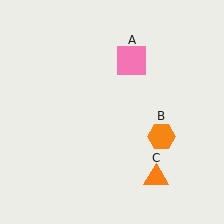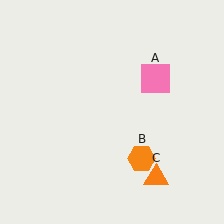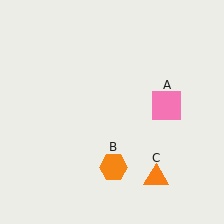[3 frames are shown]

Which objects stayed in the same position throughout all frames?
Orange triangle (object C) remained stationary.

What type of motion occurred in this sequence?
The pink square (object A), orange hexagon (object B) rotated clockwise around the center of the scene.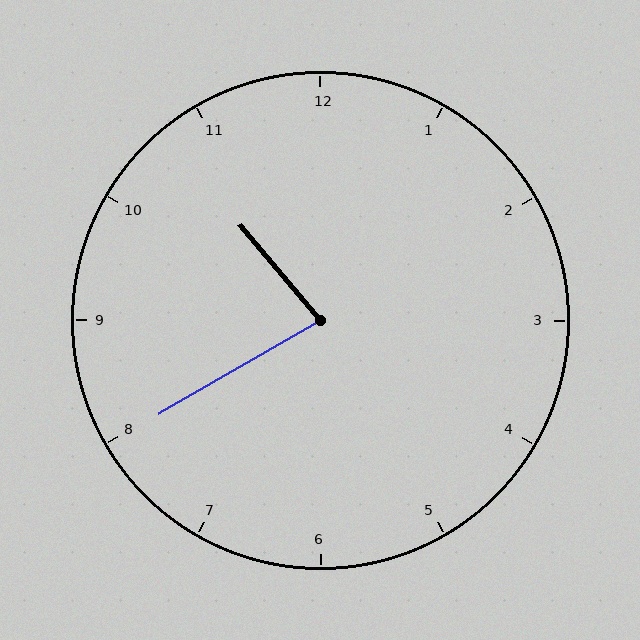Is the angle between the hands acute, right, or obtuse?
It is acute.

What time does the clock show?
10:40.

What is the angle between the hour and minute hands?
Approximately 80 degrees.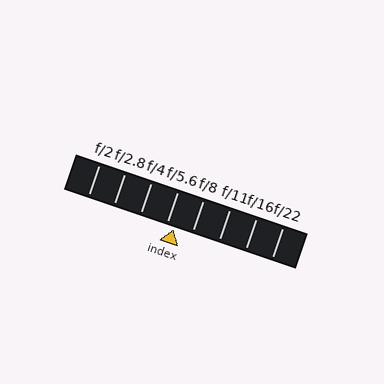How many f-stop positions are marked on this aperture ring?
There are 8 f-stop positions marked.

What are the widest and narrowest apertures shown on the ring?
The widest aperture shown is f/2 and the narrowest is f/22.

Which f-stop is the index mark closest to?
The index mark is closest to f/5.6.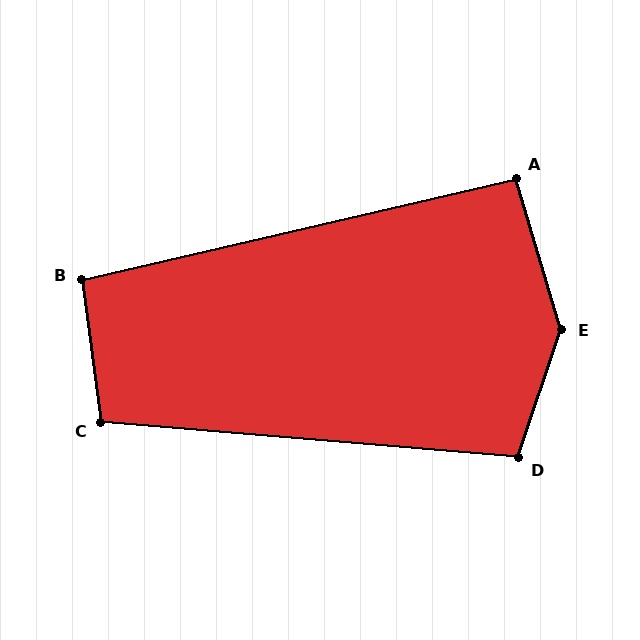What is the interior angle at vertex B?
Approximately 95 degrees (obtuse).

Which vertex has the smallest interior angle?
A, at approximately 94 degrees.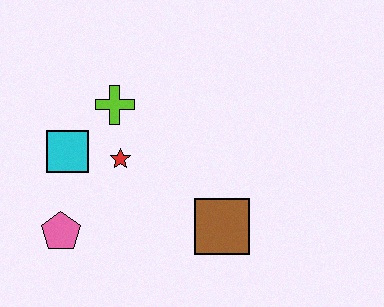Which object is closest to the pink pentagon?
The cyan square is closest to the pink pentagon.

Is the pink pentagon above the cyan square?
No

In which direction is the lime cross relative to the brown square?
The lime cross is above the brown square.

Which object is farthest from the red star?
The brown square is farthest from the red star.